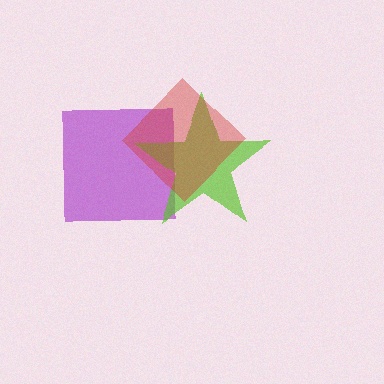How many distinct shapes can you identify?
There are 3 distinct shapes: a purple square, a lime star, a red diamond.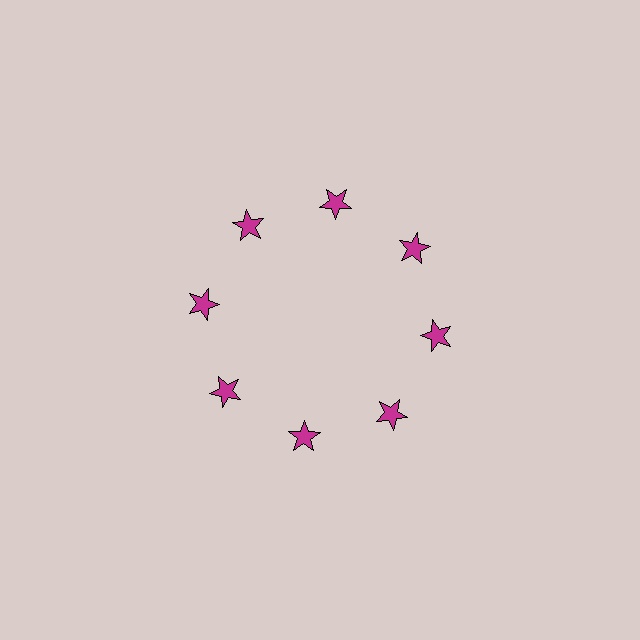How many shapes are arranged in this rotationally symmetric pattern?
There are 8 shapes, arranged in 8 groups of 1.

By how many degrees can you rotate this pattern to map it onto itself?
The pattern maps onto itself every 45 degrees of rotation.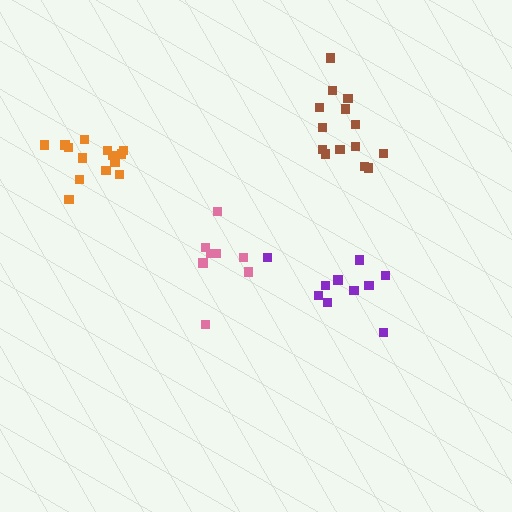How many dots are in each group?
Group 1: 14 dots, Group 2: 8 dots, Group 3: 10 dots, Group 4: 14 dots (46 total).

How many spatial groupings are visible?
There are 4 spatial groupings.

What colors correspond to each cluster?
The clusters are colored: orange, pink, purple, brown.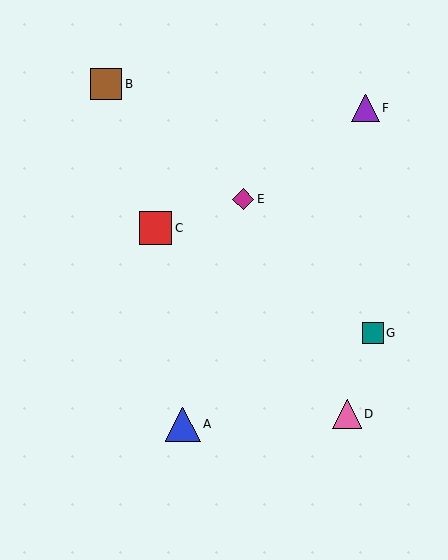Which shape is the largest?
The blue triangle (labeled A) is the largest.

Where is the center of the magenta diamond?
The center of the magenta diamond is at (243, 199).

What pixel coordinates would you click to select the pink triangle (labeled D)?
Click at (347, 414) to select the pink triangle D.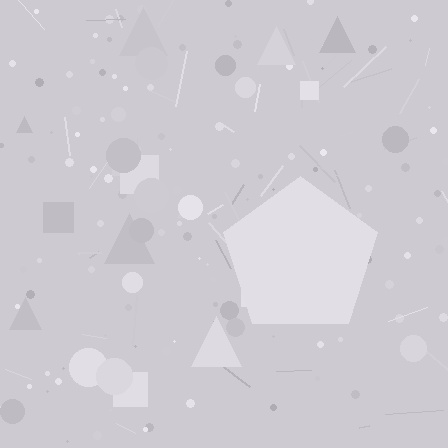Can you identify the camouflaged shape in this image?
The camouflaged shape is a pentagon.